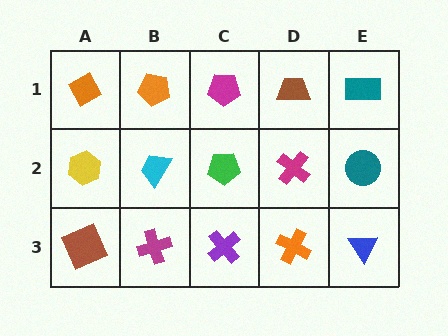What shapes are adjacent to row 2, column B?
An orange pentagon (row 1, column B), a magenta cross (row 3, column B), a yellow hexagon (row 2, column A), a green pentagon (row 2, column C).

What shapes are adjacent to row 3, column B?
A cyan trapezoid (row 2, column B), a brown square (row 3, column A), a purple cross (row 3, column C).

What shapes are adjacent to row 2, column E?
A teal rectangle (row 1, column E), a blue triangle (row 3, column E), a magenta cross (row 2, column D).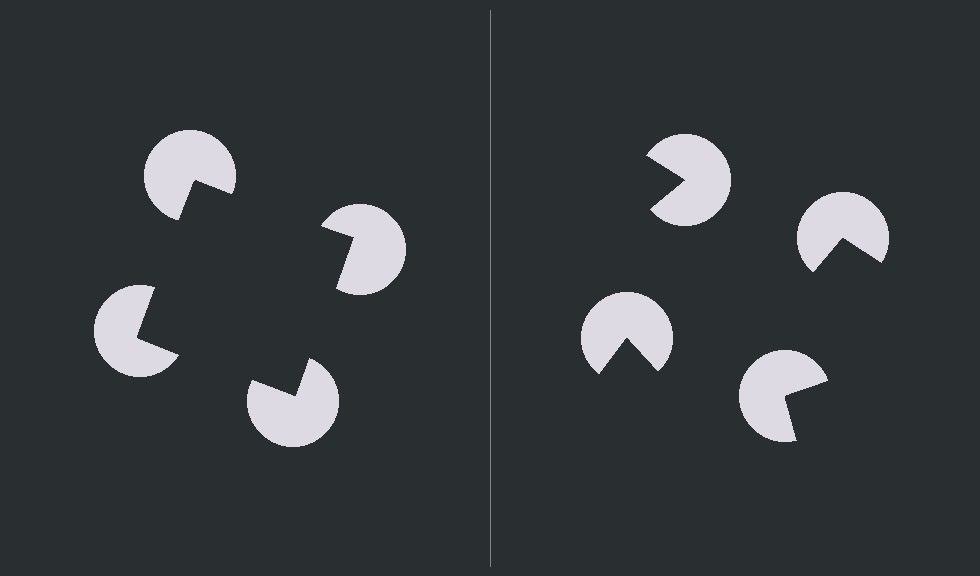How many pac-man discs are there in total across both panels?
8 — 4 on each side.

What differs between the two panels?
The pac-man discs are positioned identically on both sides; only the wedge orientations differ. On the left they align to a square; on the right they are misaligned.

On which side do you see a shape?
An illusory square appears on the left side. On the right side the wedge cuts are rotated, so no coherent shape forms.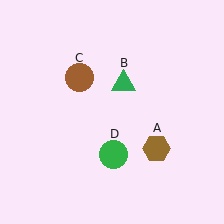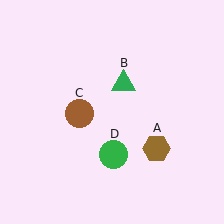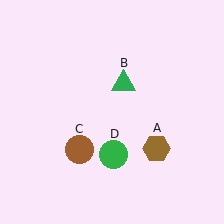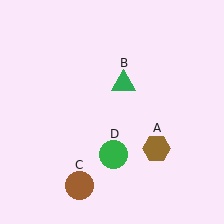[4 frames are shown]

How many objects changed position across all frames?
1 object changed position: brown circle (object C).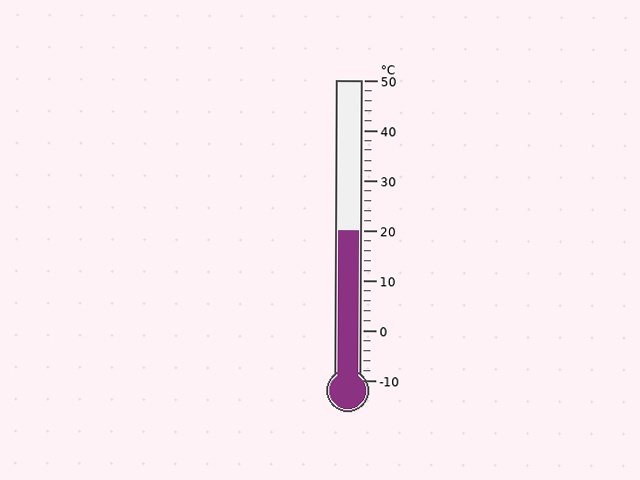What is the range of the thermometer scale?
The thermometer scale ranges from -10°C to 50°C.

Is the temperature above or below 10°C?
The temperature is above 10°C.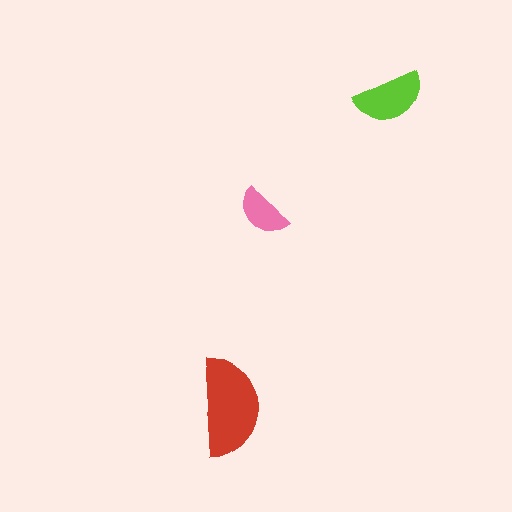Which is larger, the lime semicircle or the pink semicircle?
The lime one.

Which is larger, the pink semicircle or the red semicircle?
The red one.